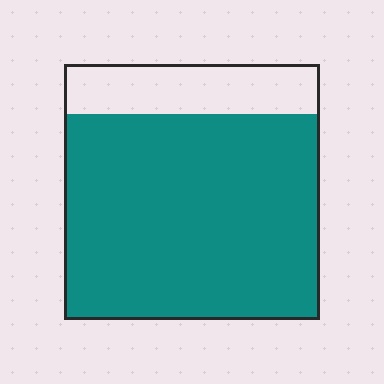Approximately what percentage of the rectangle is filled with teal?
Approximately 80%.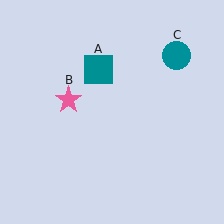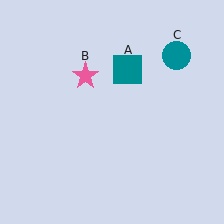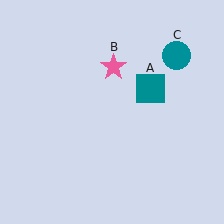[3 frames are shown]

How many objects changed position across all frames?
2 objects changed position: teal square (object A), pink star (object B).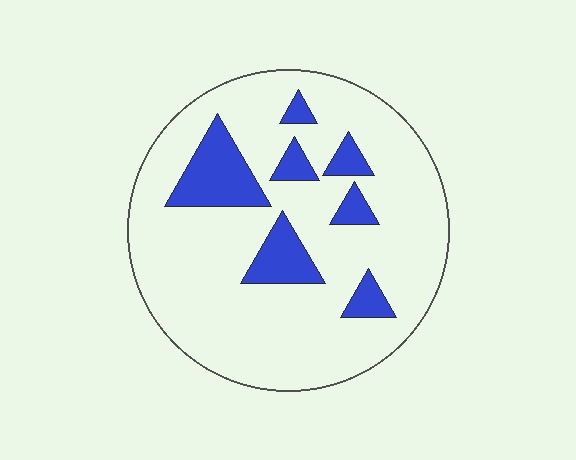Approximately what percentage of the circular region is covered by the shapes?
Approximately 15%.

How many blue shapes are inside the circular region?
7.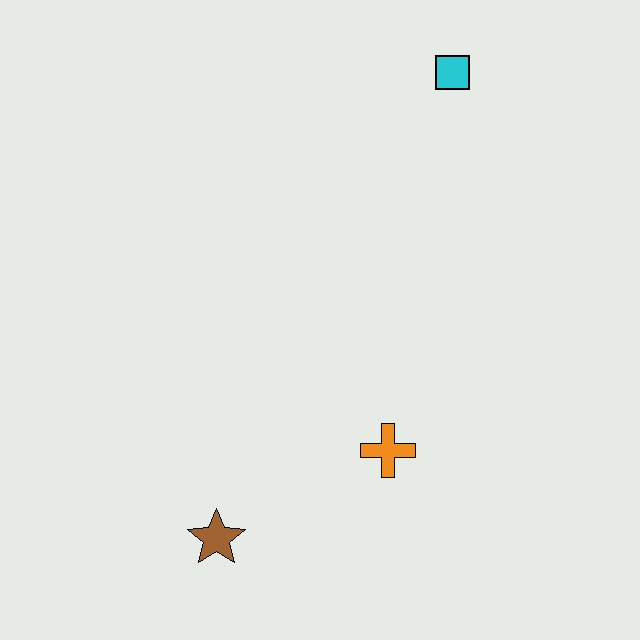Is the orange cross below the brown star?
No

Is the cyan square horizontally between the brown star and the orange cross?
No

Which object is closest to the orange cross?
The brown star is closest to the orange cross.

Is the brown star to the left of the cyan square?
Yes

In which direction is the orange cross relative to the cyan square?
The orange cross is below the cyan square.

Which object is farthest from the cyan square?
The brown star is farthest from the cyan square.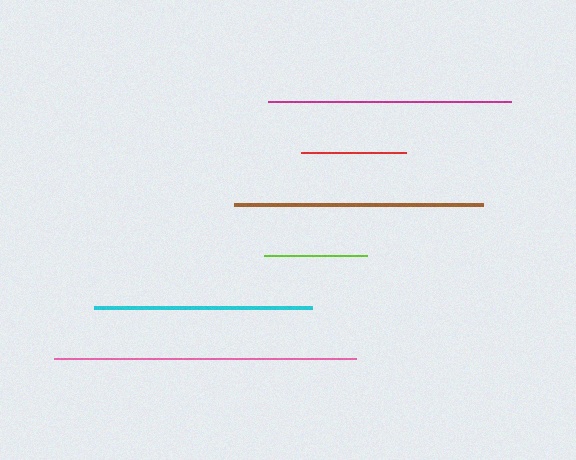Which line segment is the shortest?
The lime line is the shortest at approximately 103 pixels.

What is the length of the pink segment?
The pink segment is approximately 302 pixels long.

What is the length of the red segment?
The red segment is approximately 106 pixels long.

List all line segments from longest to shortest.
From longest to shortest: pink, brown, magenta, cyan, red, lime.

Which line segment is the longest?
The pink line is the longest at approximately 302 pixels.